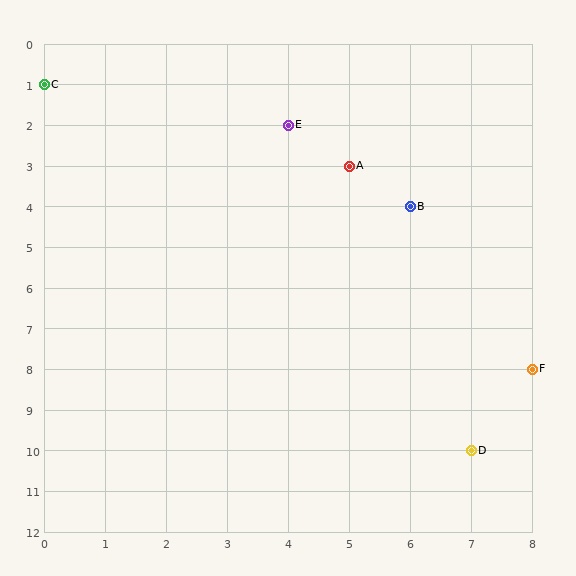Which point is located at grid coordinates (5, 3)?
Point A is at (5, 3).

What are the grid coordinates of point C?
Point C is at grid coordinates (0, 1).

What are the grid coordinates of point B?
Point B is at grid coordinates (6, 4).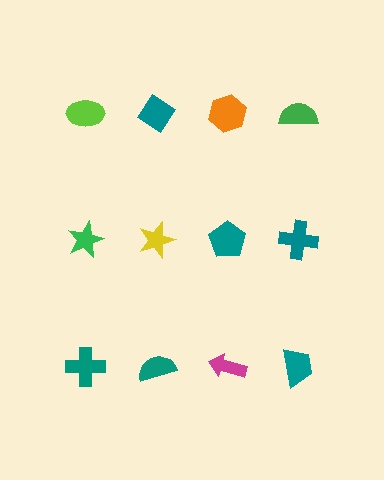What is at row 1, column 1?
A lime ellipse.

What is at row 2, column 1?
A green star.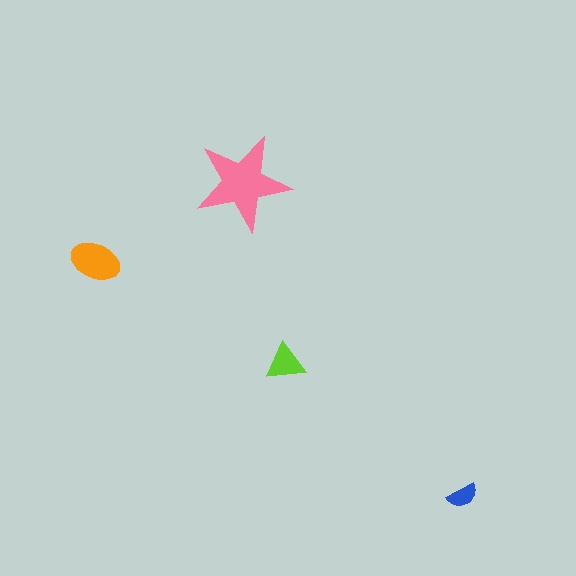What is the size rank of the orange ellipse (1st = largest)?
2nd.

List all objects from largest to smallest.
The pink star, the orange ellipse, the lime triangle, the blue semicircle.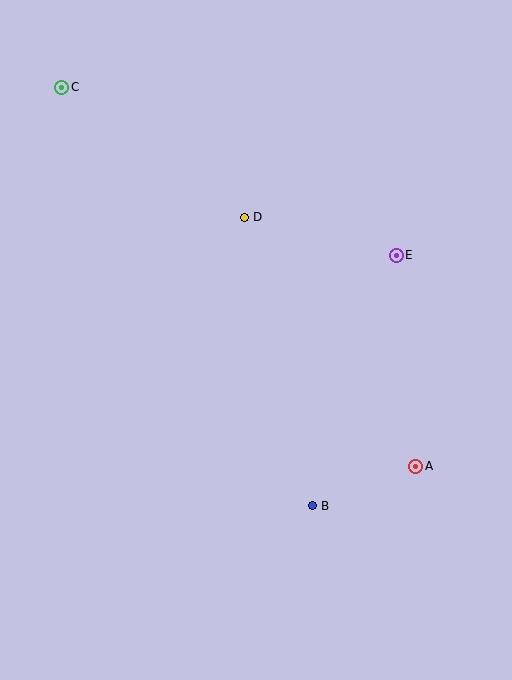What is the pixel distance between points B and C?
The distance between B and C is 488 pixels.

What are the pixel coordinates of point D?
Point D is at (244, 217).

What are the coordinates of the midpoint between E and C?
The midpoint between E and C is at (229, 171).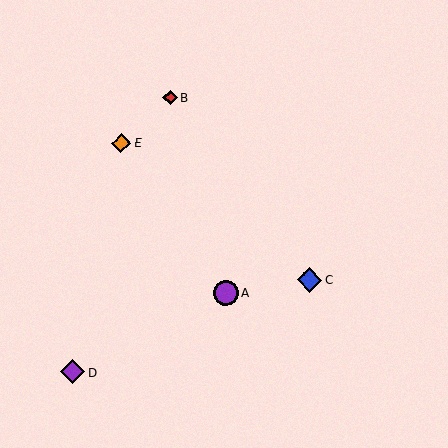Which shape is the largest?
The blue diamond (labeled C) is the largest.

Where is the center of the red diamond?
The center of the red diamond is at (170, 98).